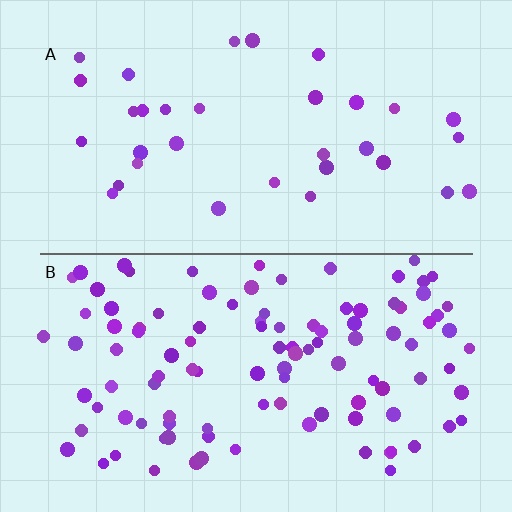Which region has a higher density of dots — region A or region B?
B (the bottom).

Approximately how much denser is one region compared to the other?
Approximately 3.1× — region B over region A.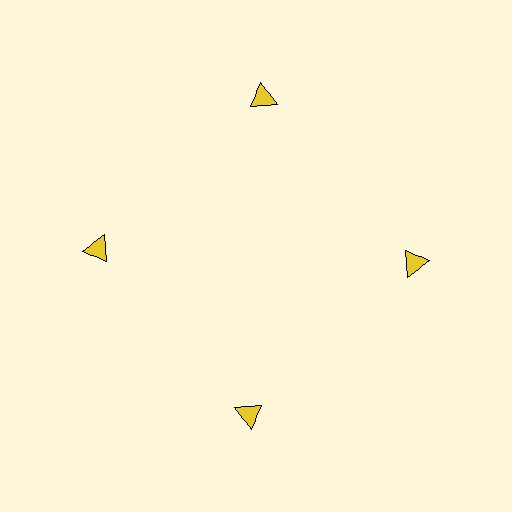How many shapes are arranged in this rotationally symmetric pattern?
There are 4 shapes, arranged in 4 groups of 1.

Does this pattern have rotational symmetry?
Yes, this pattern has 4-fold rotational symmetry. It looks the same after rotating 90 degrees around the center.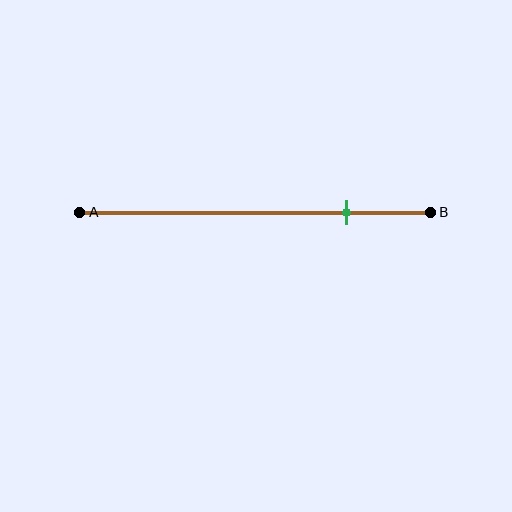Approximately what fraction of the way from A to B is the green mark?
The green mark is approximately 75% of the way from A to B.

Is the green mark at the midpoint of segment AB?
No, the mark is at about 75% from A, not at the 50% midpoint.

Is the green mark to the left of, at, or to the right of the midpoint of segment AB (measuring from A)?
The green mark is to the right of the midpoint of segment AB.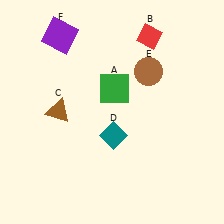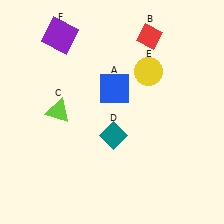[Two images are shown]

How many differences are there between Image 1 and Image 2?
There are 3 differences between the two images.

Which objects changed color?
A changed from green to blue. C changed from brown to lime. E changed from brown to yellow.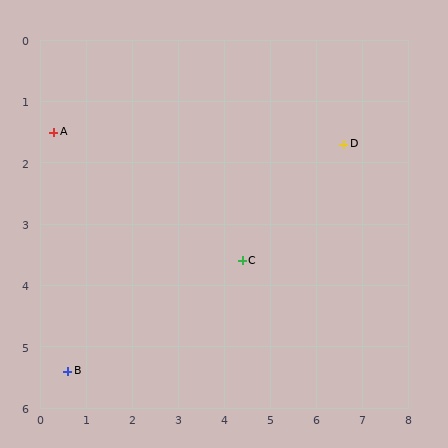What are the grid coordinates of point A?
Point A is at approximately (0.3, 1.5).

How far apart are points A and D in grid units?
Points A and D are about 6.3 grid units apart.